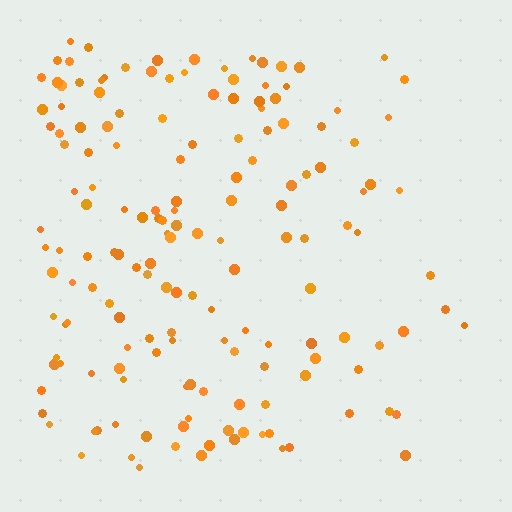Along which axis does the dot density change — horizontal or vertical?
Horizontal.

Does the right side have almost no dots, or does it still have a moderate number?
Still a moderate number, just noticeably fewer than the left.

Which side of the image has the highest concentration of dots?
The left.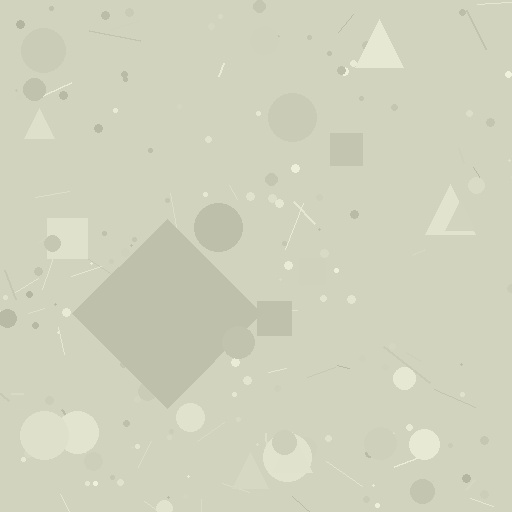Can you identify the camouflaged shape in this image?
The camouflaged shape is a diamond.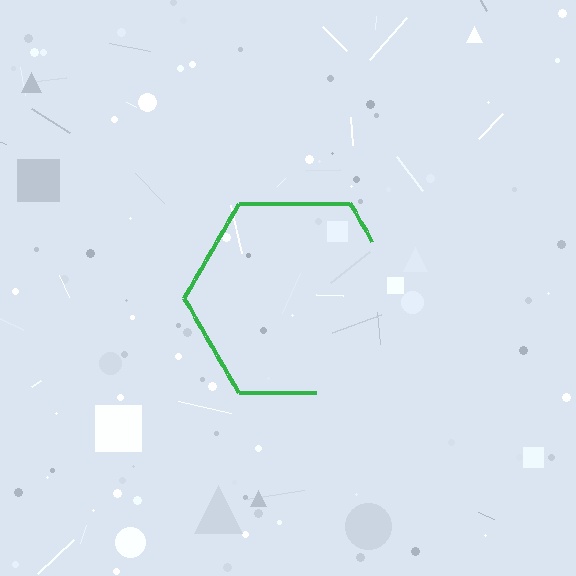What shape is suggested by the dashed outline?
The dashed outline suggests a hexagon.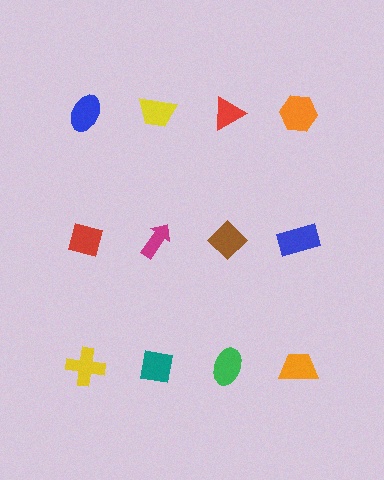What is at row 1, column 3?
A red triangle.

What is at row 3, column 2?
A teal square.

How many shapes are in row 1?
4 shapes.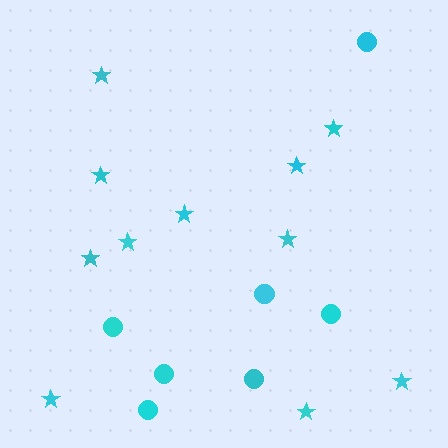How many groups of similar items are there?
There are 2 groups: one group of stars (11) and one group of circles (7).